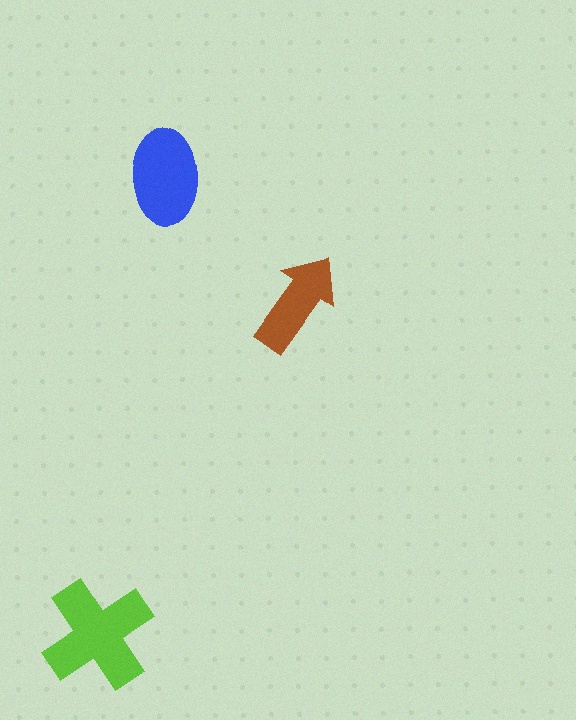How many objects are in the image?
There are 3 objects in the image.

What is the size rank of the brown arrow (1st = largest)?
3rd.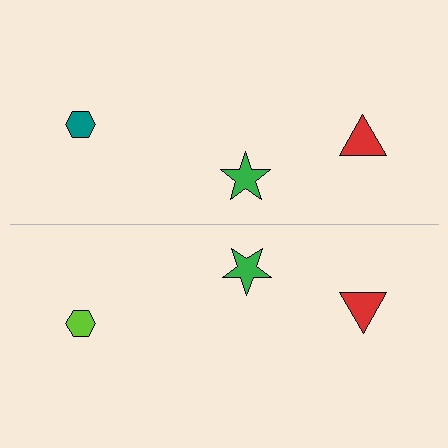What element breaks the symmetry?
The lime hexagon on the bottom side breaks the symmetry — its mirror counterpart is teal.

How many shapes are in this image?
There are 6 shapes in this image.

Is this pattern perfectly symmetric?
No, the pattern is not perfectly symmetric. The lime hexagon on the bottom side breaks the symmetry — its mirror counterpart is teal.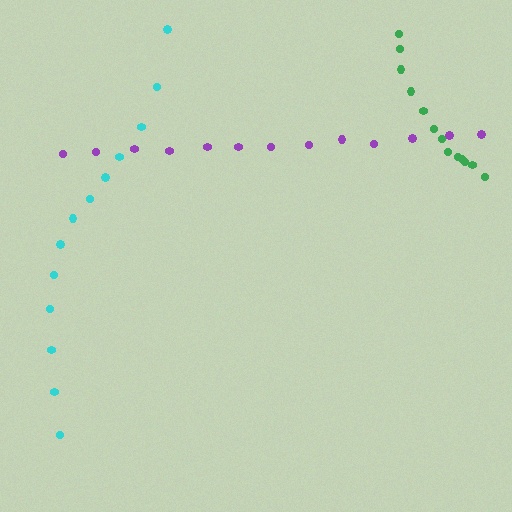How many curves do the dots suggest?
There are 3 distinct paths.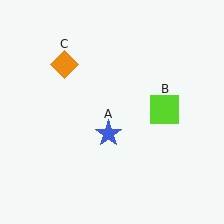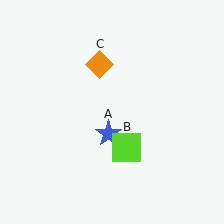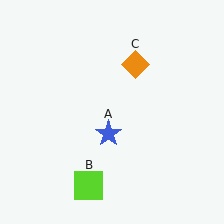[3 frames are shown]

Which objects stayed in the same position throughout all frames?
Blue star (object A) remained stationary.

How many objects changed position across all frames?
2 objects changed position: lime square (object B), orange diamond (object C).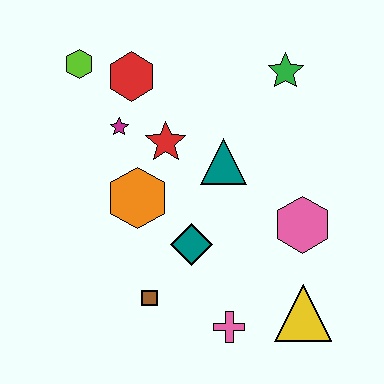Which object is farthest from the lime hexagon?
The yellow triangle is farthest from the lime hexagon.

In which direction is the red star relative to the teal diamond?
The red star is above the teal diamond.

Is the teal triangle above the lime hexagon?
No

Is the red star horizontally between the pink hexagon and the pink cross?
No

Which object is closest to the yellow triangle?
The pink cross is closest to the yellow triangle.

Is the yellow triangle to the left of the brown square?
No